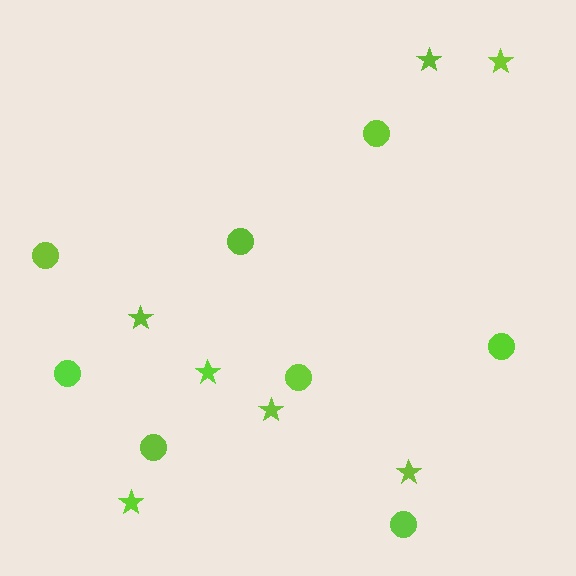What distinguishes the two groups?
There are 2 groups: one group of stars (7) and one group of circles (8).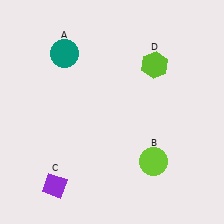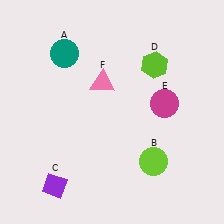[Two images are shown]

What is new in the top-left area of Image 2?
A pink triangle (F) was added in the top-left area of Image 2.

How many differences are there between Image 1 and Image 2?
There are 2 differences between the two images.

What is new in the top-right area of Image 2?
A magenta circle (E) was added in the top-right area of Image 2.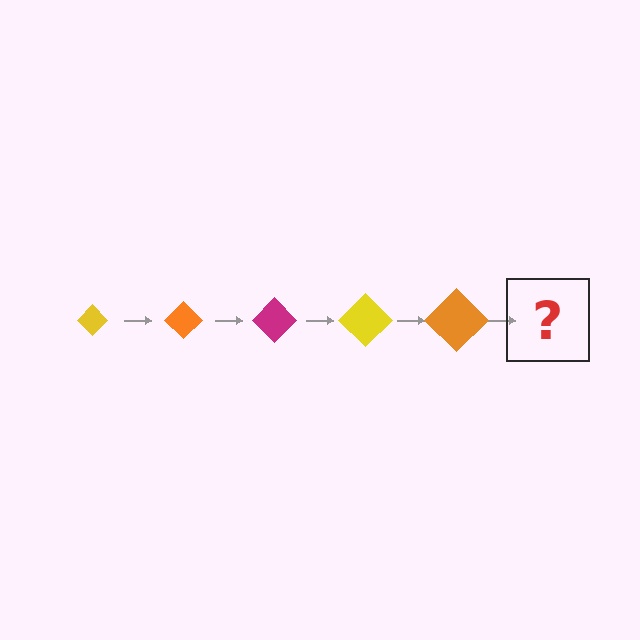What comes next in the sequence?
The next element should be a magenta diamond, larger than the previous one.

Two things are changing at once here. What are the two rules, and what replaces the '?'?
The two rules are that the diamond grows larger each step and the color cycles through yellow, orange, and magenta. The '?' should be a magenta diamond, larger than the previous one.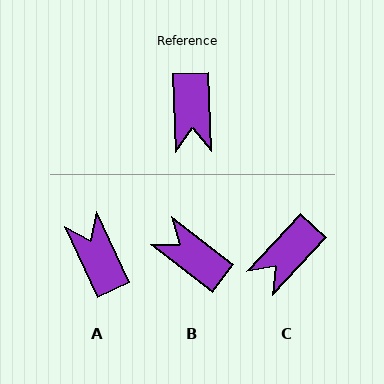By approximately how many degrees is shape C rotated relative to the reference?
Approximately 45 degrees clockwise.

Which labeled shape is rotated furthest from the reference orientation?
A, about 158 degrees away.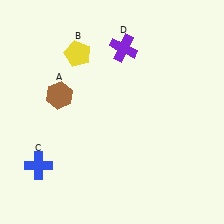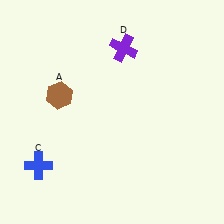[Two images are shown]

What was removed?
The yellow pentagon (B) was removed in Image 2.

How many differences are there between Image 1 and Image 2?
There is 1 difference between the two images.